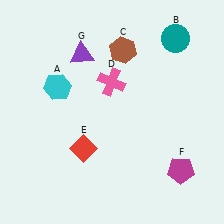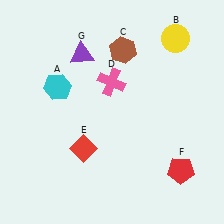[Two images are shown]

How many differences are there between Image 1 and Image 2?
There are 2 differences between the two images.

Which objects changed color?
B changed from teal to yellow. F changed from magenta to red.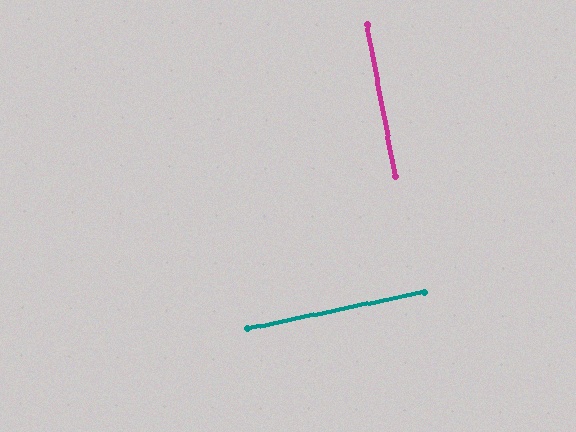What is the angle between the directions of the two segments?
Approximately 89 degrees.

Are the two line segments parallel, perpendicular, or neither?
Perpendicular — they meet at approximately 89°.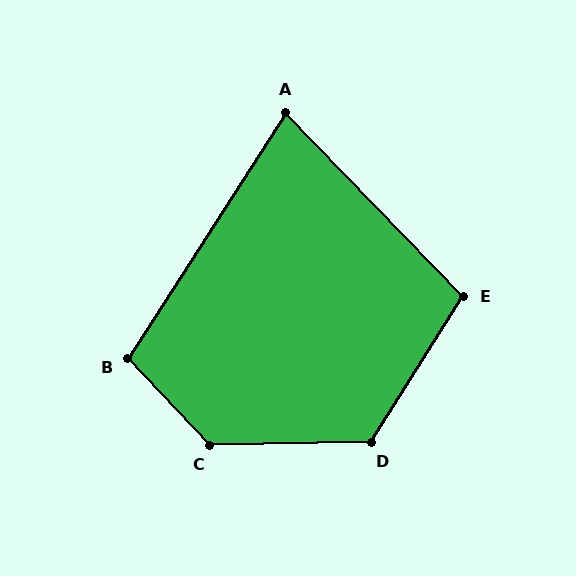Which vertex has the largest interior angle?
C, at approximately 133 degrees.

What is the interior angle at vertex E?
Approximately 104 degrees (obtuse).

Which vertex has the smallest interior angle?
A, at approximately 77 degrees.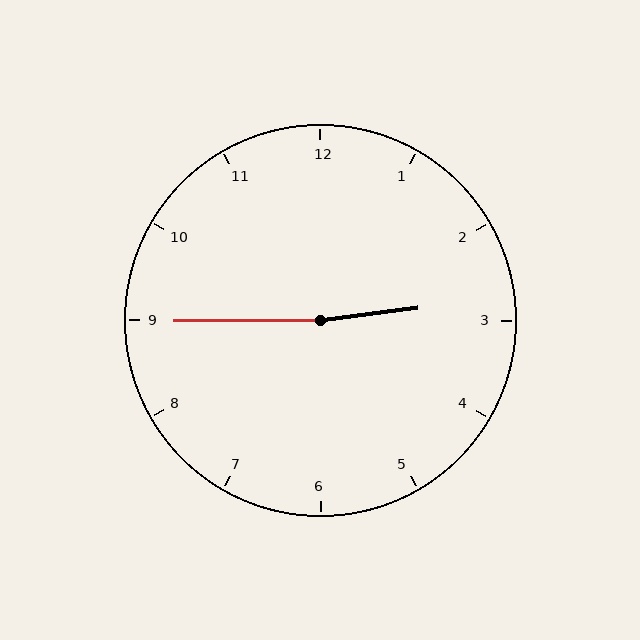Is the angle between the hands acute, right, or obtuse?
It is obtuse.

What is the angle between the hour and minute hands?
Approximately 172 degrees.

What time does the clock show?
2:45.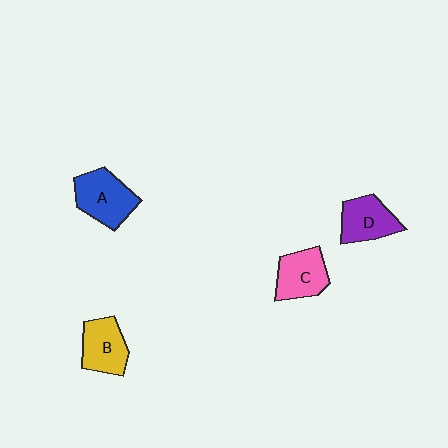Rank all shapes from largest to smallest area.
From largest to smallest: A (blue), C (pink), B (yellow), D (purple).